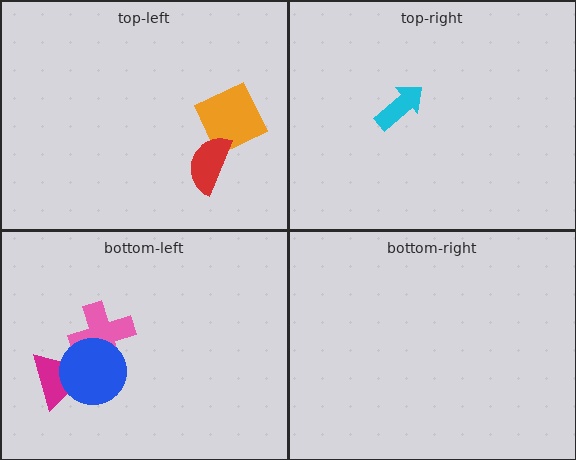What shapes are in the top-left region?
The orange square, the red semicircle.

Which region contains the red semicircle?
The top-left region.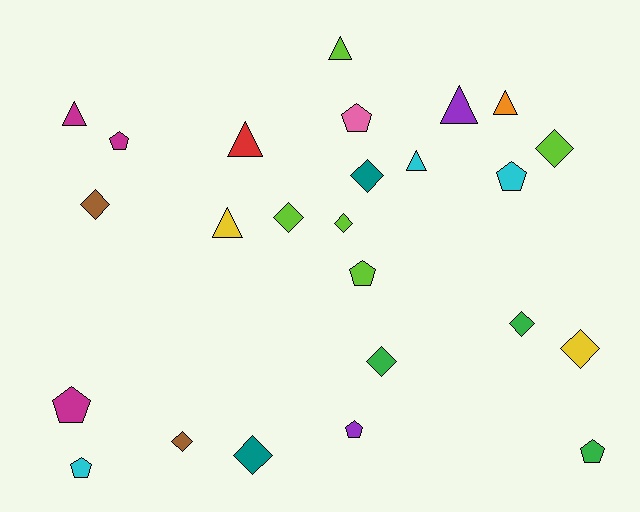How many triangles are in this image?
There are 7 triangles.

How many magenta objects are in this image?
There are 3 magenta objects.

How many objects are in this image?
There are 25 objects.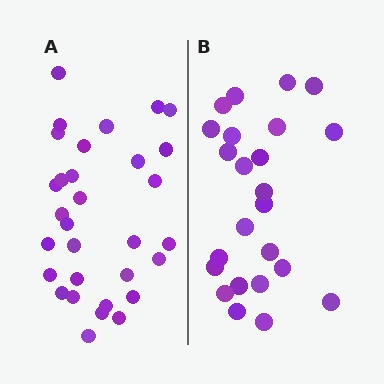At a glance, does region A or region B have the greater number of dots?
Region A (the left region) has more dots.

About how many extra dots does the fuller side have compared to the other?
Region A has roughly 8 or so more dots than region B.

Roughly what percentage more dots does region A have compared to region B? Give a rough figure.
About 30% more.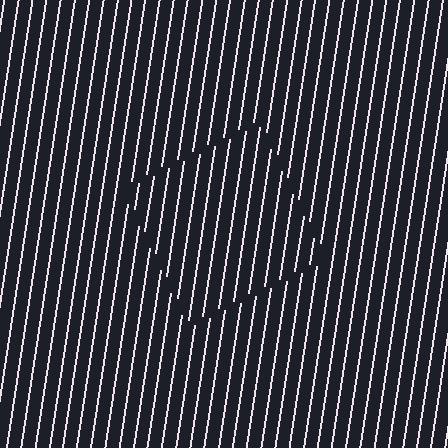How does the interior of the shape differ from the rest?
The interior of the shape contains the same grating, shifted by half a period — the contour is defined by the phase discontinuity where line-ends from the inner and outer gratings abut.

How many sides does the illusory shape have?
4 sides — the line-ends trace a square.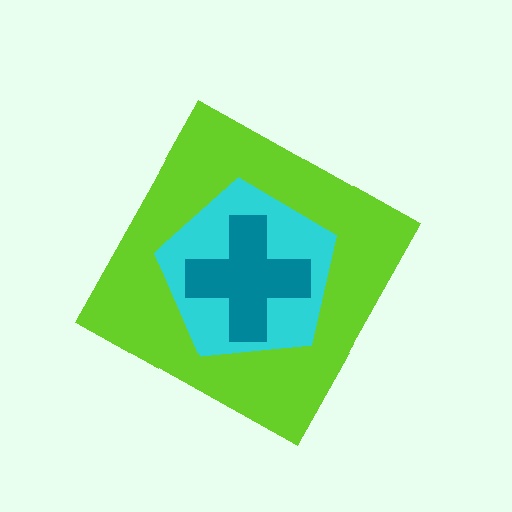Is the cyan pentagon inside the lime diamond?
Yes.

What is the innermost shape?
The teal cross.